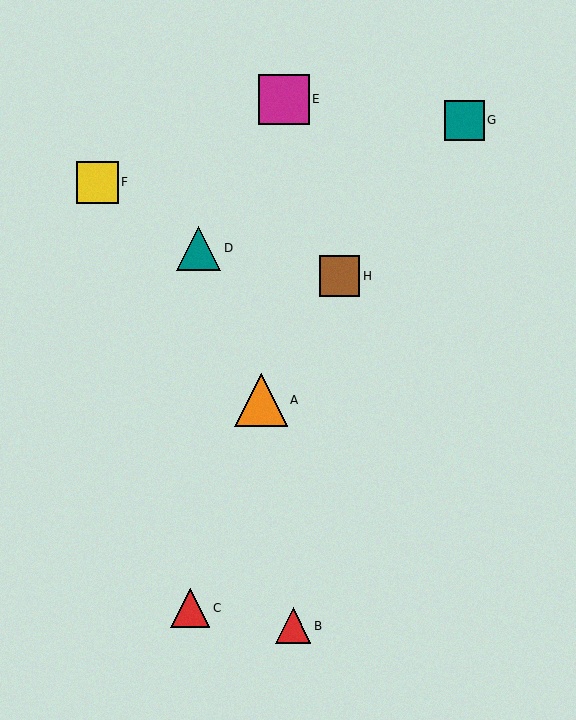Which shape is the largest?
The orange triangle (labeled A) is the largest.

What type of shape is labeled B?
Shape B is a red triangle.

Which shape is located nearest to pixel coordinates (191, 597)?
The red triangle (labeled C) at (190, 608) is nearest to that location.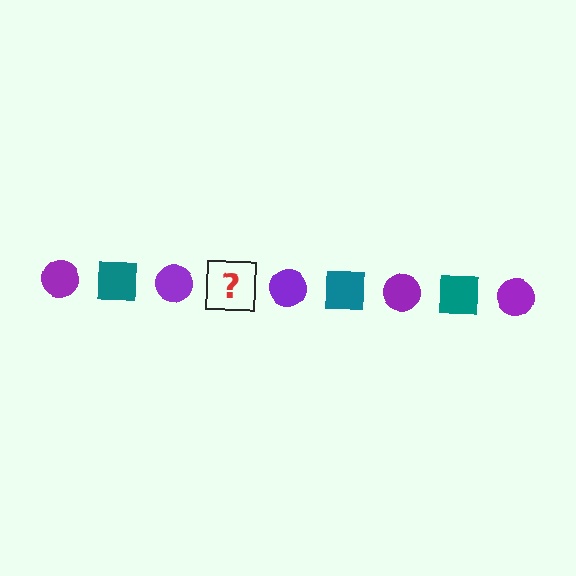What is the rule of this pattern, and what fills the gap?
The rule is that the pattern alternates between purple circle and teal square. The gap should be filled with a teal square.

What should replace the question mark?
The question mark should be replaced with a teal square.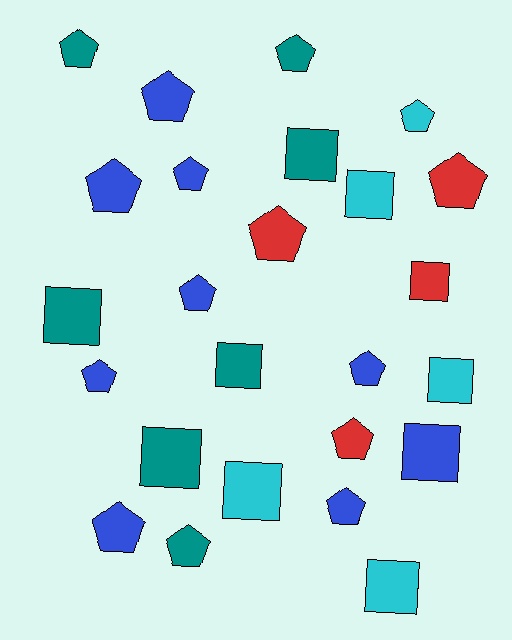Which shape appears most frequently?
Pentagon, with 15 objects.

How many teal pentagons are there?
There are 3 teal pentagons.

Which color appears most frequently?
Blue, with 9 objects.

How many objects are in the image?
There are 25 objects.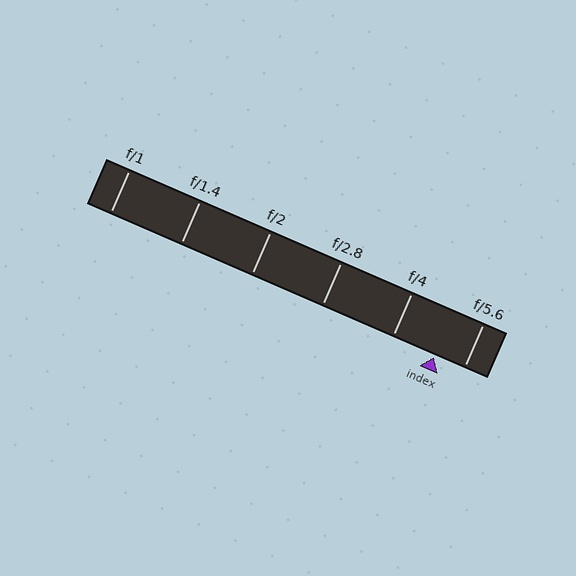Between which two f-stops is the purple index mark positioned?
The index mark is between f/4 and f/5.6.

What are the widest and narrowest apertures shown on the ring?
The widest aperture shown is f/1 and the narrowest is f/5.6.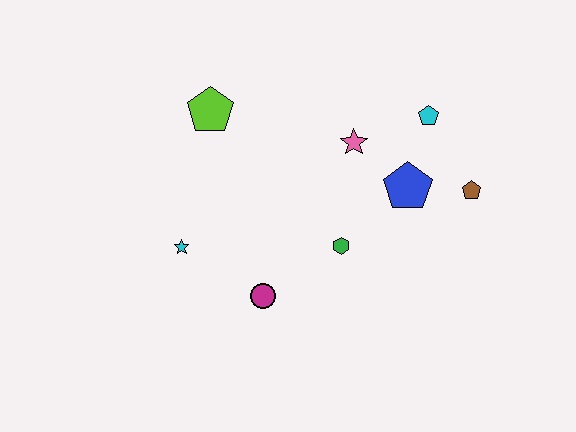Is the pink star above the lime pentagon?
No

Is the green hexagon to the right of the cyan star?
Yes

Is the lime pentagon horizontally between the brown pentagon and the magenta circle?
No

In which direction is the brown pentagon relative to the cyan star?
The brown pentagon is to the right of the cyan star.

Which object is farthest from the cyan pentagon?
The cyan star is farthest from the cyan pentagon.